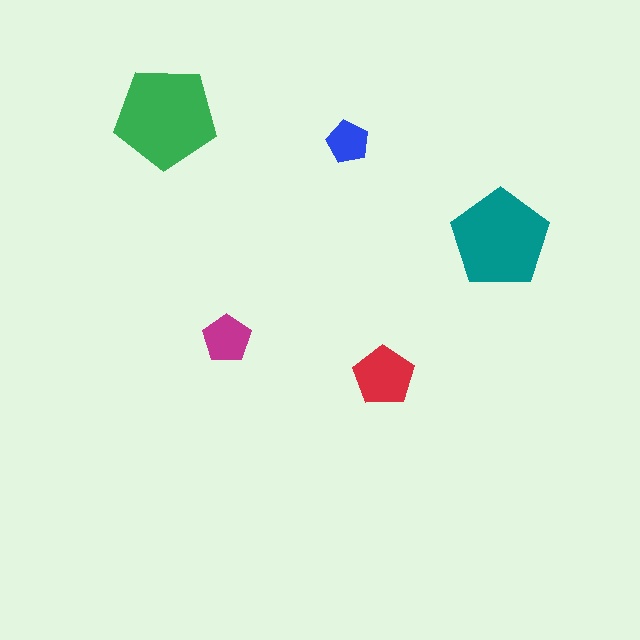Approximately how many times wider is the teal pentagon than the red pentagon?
About 1.5 times wider.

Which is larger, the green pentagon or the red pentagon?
The green one.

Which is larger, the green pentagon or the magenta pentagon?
The green one.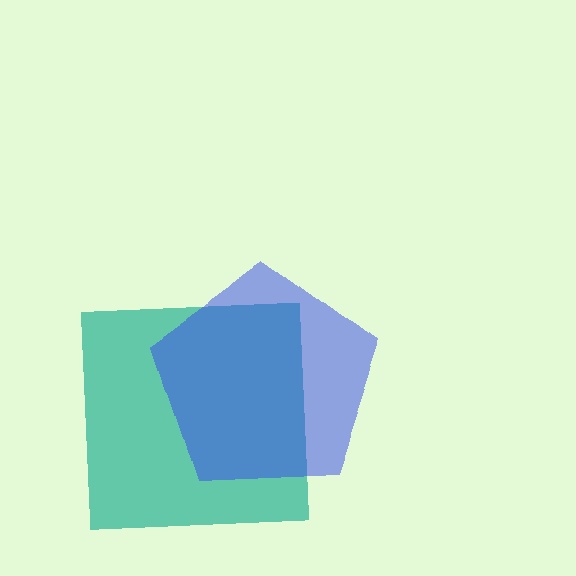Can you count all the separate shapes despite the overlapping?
Yes, there are 2 separate shapes.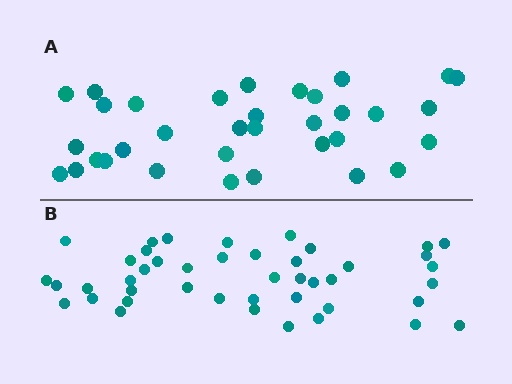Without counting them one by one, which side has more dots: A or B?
Region B (the bottom region) has more dots.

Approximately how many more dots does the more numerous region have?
Region B has roughly 10 or so more dots than region A.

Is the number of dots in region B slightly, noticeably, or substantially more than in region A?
Region B has noticeably more, but not dramatically so. The ratio is roughly 1.3 to 1.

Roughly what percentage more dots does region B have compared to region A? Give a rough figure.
About 30% more.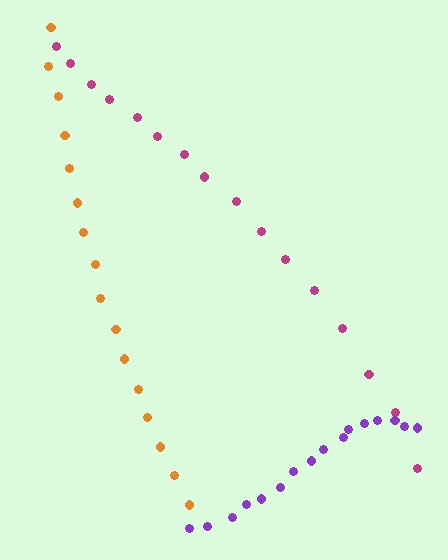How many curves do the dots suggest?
There are 3 distinct paths.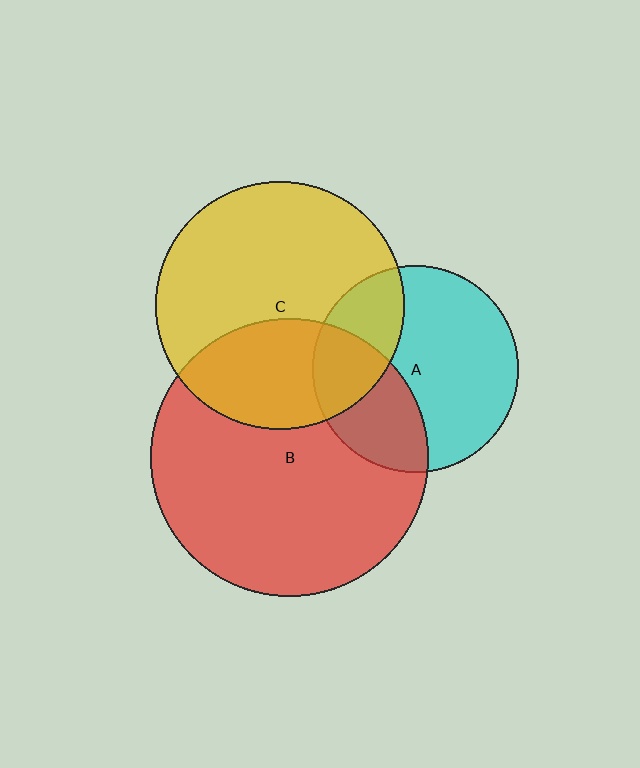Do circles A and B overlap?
Yes.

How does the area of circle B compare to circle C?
Approximately 1.3 times.